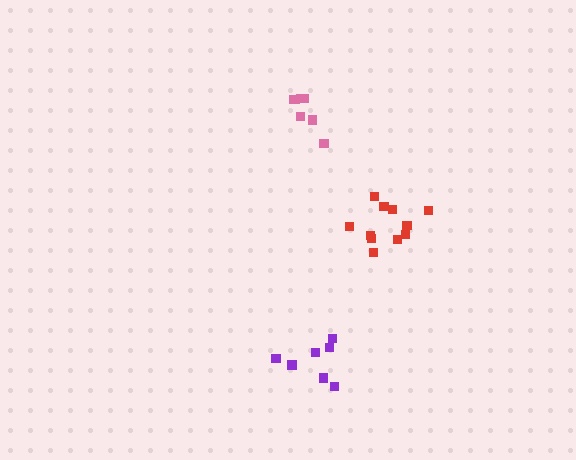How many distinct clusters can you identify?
There are 3 distinct clusters.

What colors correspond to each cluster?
The clusters are colored: red, purple, pink.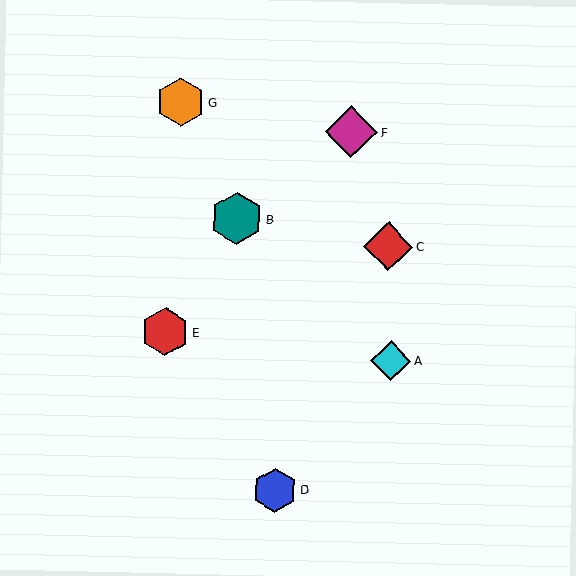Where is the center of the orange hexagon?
The center of the orange hexagon is at (181, 102).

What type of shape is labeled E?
Shape E is a red hexagon.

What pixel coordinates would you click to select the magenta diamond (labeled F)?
Click at (351, 132) to select the magenta diamond F.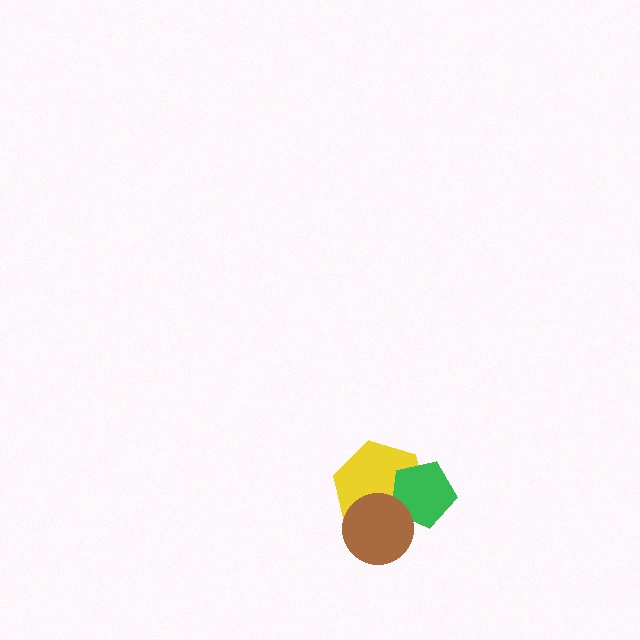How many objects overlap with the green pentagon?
2 objects overlap with the green pentagon.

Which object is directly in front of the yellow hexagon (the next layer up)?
The green pentagon is directly in front of the yellow hexagon.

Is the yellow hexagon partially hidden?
Yes, it is partially covered by another shape.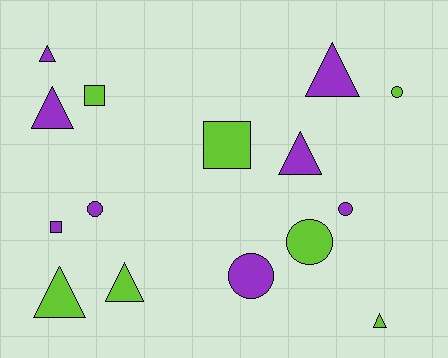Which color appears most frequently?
Purple, with 8 objects.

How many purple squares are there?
There is 1 purple square.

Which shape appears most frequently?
Triangle, with 7 objects.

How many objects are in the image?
There are 15 objects.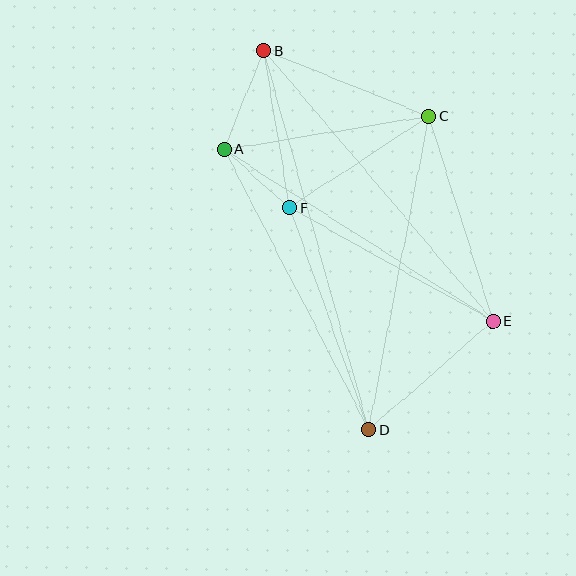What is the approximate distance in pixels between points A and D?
The distance between A and D is approximately 315 pixels.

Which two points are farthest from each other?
Points B and D are farthest from each other.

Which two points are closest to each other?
Points A and F are closest to each other.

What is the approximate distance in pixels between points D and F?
The distance between D and F is approximately 235 pixels.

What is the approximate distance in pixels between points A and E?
The distance between A and E is approximately 318 pixels.